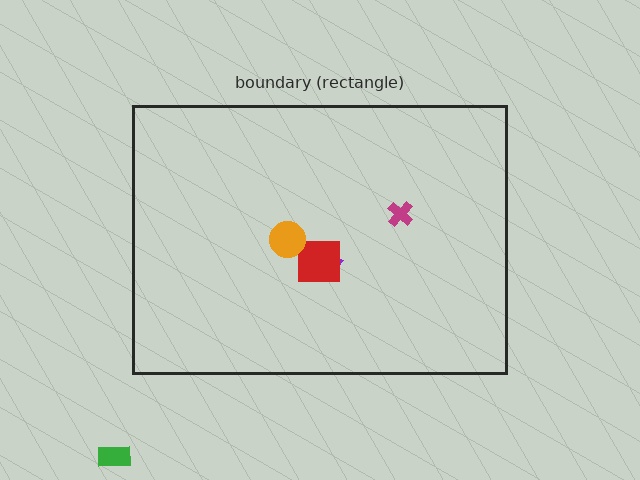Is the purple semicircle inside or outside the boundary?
Inside.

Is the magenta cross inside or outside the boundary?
Inside.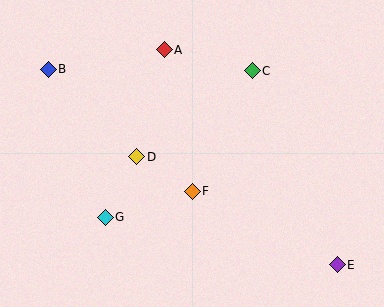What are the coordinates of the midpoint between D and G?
The midpoint between D and G is at (121, 187).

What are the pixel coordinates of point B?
Point B is at (48, 69).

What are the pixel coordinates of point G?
Point G is at (105, 217).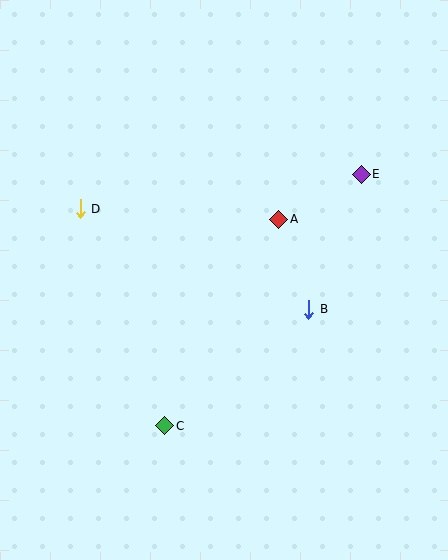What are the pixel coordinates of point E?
Point E is at (361, 174).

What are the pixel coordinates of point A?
Point A is at (278, 219).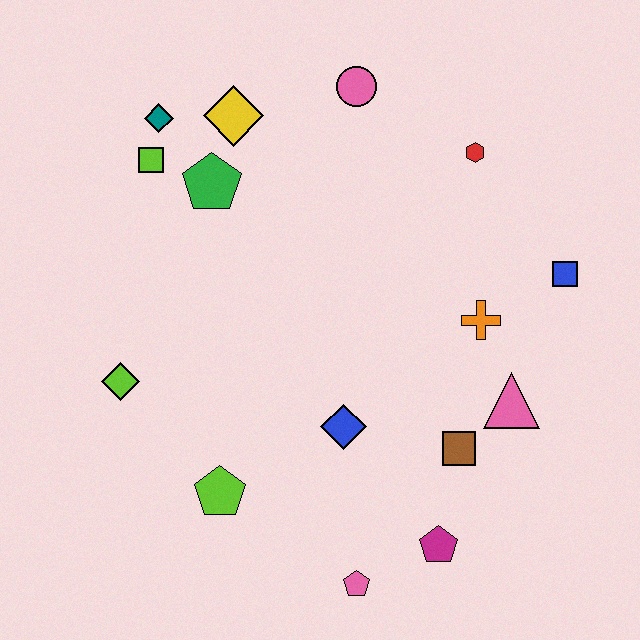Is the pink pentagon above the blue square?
No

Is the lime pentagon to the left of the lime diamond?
No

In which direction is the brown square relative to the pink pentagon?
The brown square is above the pink pentagon.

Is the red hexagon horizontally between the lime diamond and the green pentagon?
No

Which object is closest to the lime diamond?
The lime pentagon is closest to the lime diamond.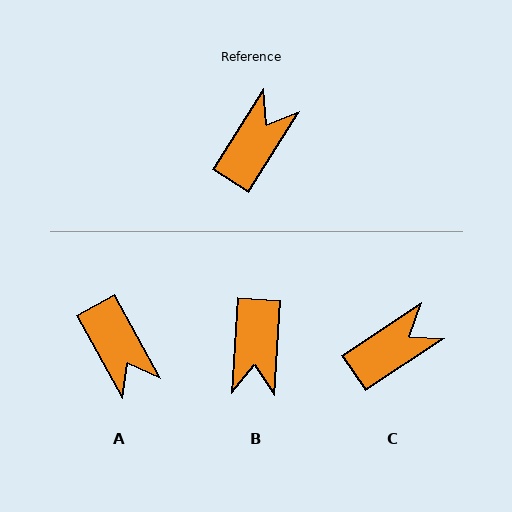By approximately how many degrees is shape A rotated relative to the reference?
Approximately 119 degrees clockwise.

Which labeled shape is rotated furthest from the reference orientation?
B, about 151 degrees away.